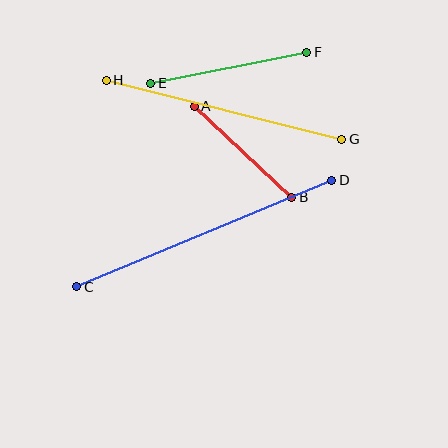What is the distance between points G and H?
The distance is approximately 243 pixels.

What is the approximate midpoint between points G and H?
The midpoint is at approximately (224, 110) pixels.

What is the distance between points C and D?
The distance is approximately 276 pixels.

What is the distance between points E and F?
The distance is approximately 159 pixels.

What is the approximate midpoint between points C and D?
The midpoint is at approximately (204, 233) pixels.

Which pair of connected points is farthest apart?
Points C and D are farthest apart.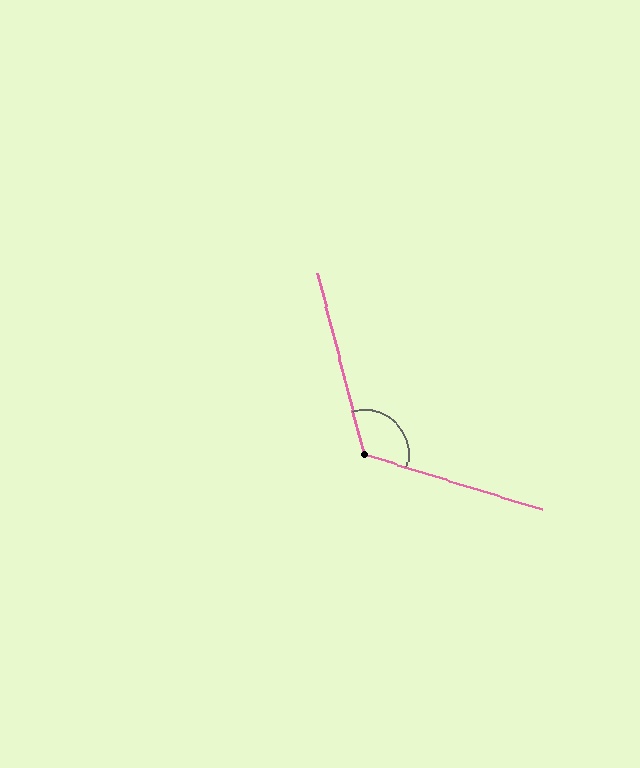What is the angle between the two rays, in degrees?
Approximately 122 degrees.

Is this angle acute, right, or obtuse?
It is obtuse.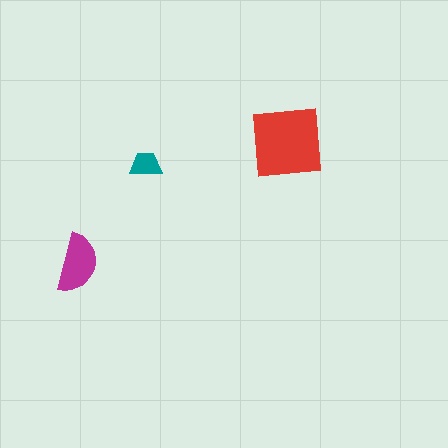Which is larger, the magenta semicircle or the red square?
The red square.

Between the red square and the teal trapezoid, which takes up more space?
The red square.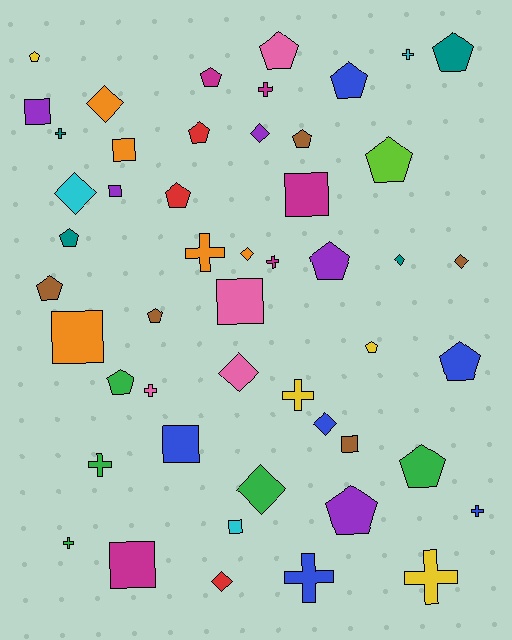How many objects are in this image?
There are 50 objects.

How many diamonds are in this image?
There are 10 diamonds.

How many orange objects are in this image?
There are 5 orange objects.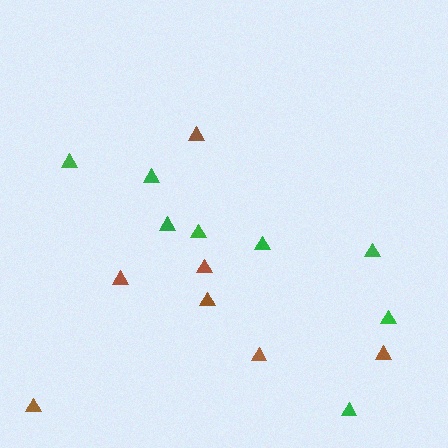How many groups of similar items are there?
There are 2 groups: one group of brown triangles (7) and one group of green triangles (8).